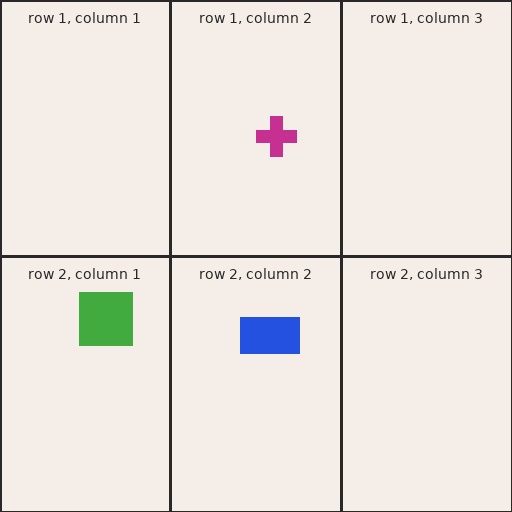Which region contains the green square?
The row 2, column 1 region.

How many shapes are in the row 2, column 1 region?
1.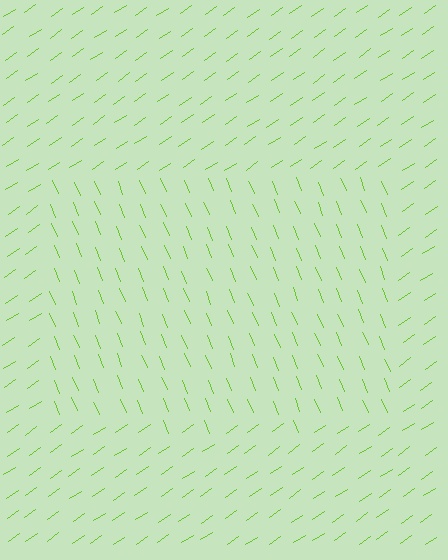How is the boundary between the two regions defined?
The boundary is defined purely by a change in line orientation (approximately 78 degrees difference). All lines are the same color and thickness.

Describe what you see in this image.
The image is filled with small lime line segments. A rectangle region in the image has lines oriented differently from the surrounding lines, creating a visible texture boundary.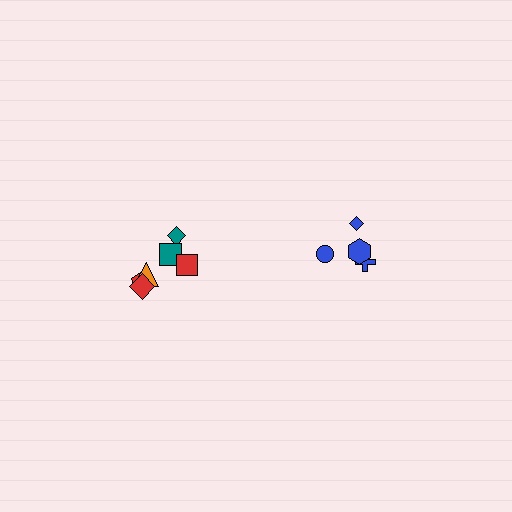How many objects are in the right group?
There are 4 objects.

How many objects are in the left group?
There are 6 objects.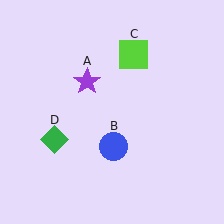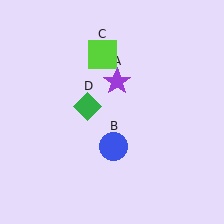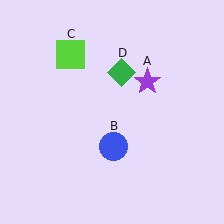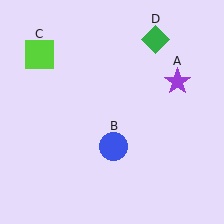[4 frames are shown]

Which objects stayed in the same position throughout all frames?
Blue circle (object B) remained stationary.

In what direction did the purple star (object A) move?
The purple star (object A) moved right.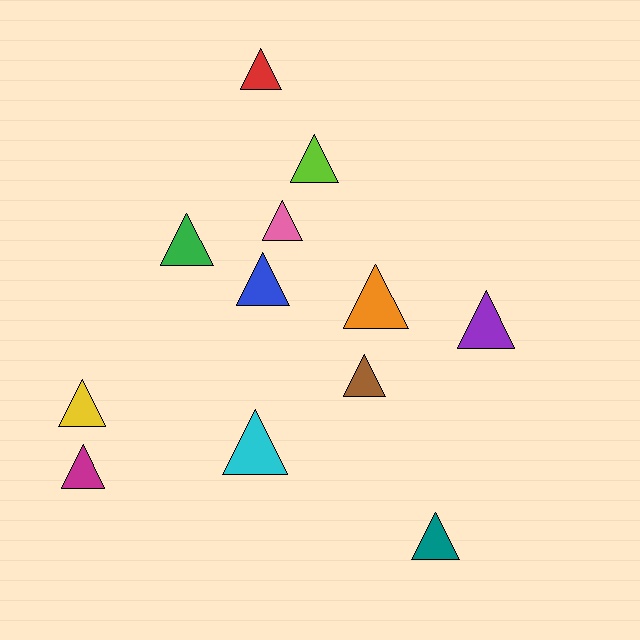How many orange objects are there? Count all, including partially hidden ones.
There is 1 orange object.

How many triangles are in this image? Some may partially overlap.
There are 12 triangles.